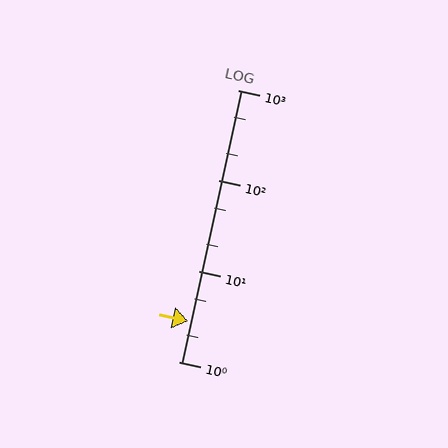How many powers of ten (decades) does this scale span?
The scale spans 3 decades, from 1 to 1000.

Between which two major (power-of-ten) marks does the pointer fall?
The pointer is between 1 and 10.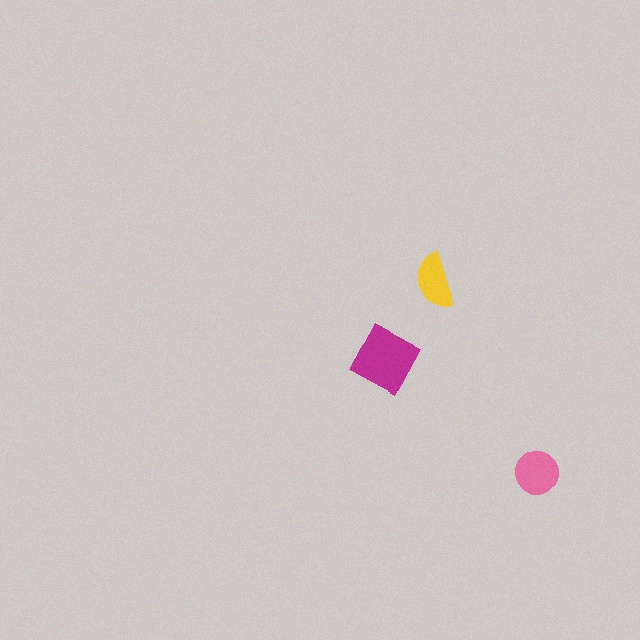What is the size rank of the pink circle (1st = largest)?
2nd.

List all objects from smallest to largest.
The yellow semicircle, the pink circle, the magenta square.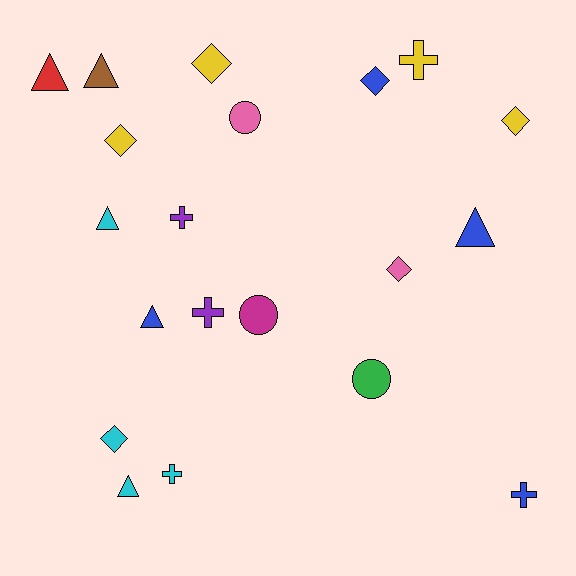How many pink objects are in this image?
There are 2 pink objects.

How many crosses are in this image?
There are 5 crosses.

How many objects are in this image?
There are 20 objects.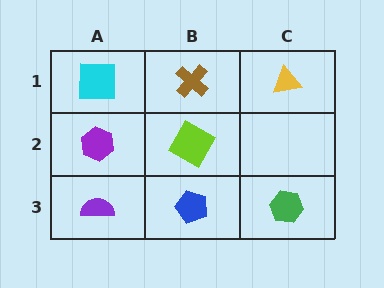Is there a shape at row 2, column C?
No, that cell is empty.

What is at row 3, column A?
A purple semicircle.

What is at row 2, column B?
A lime diamond.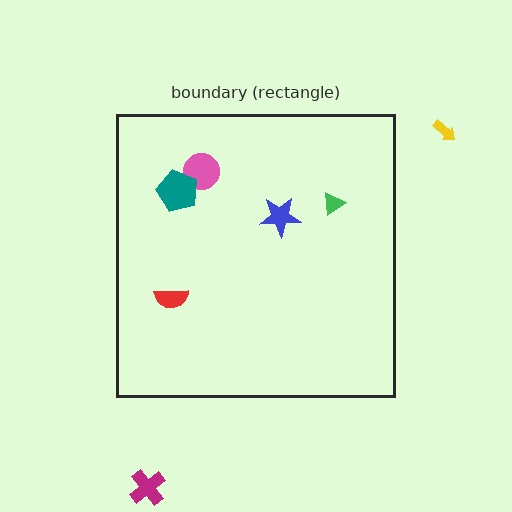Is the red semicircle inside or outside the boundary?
Inside.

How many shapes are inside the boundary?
5 inside, 2 outside.